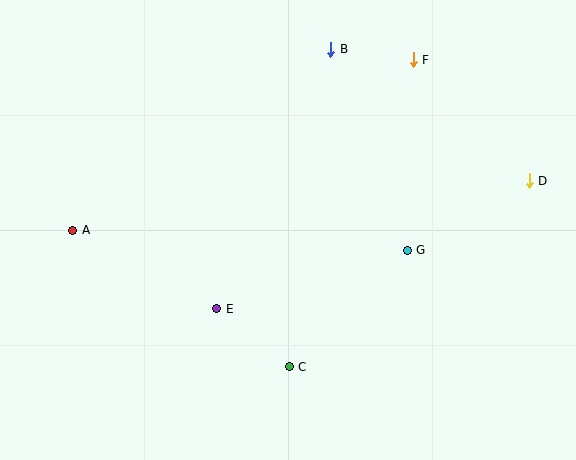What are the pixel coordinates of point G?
Point G is at (407, 250).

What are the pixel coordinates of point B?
Point B is at (331, 49).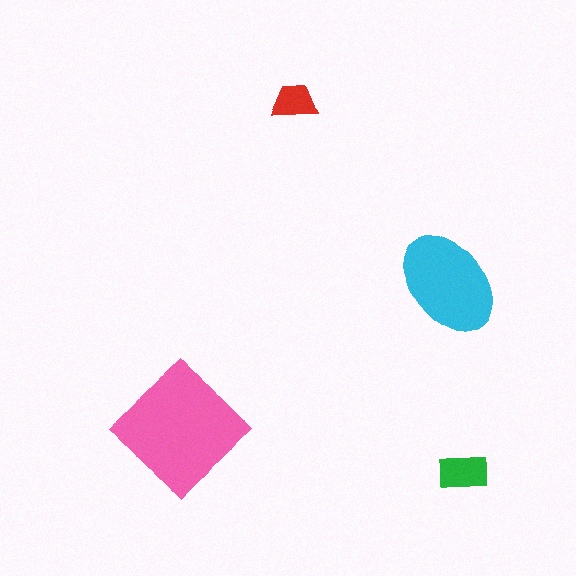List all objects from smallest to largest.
The red trapezoid, the green rectangle, the cyan ellipse, the pink diamond.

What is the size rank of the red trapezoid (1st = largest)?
4th.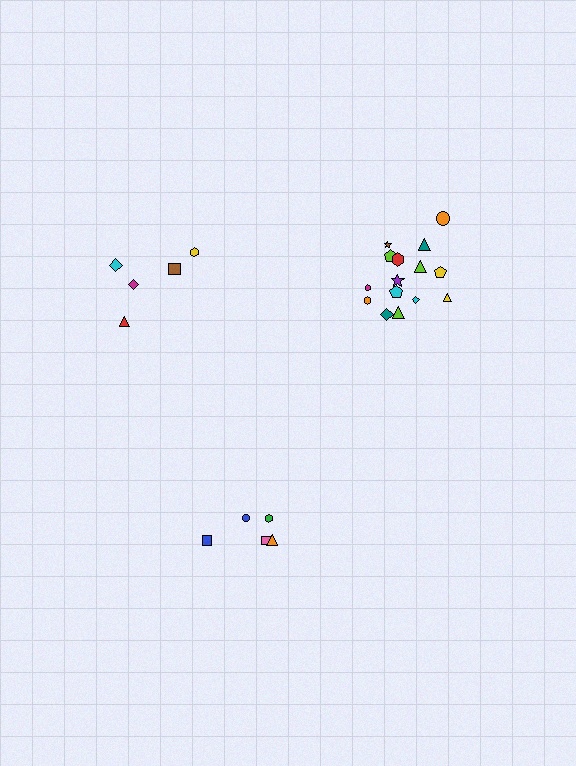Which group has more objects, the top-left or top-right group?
The top-right group.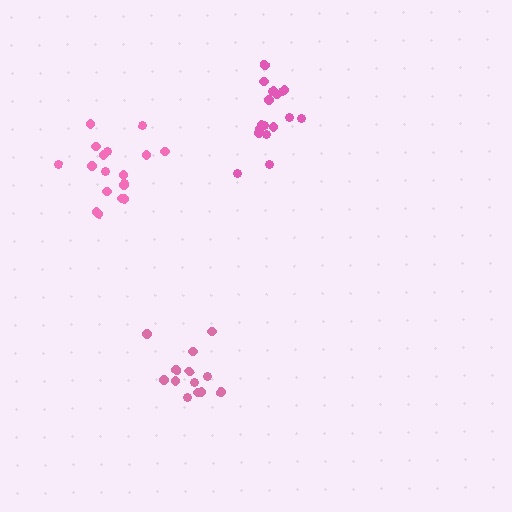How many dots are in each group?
Group 1: 18 dots, Group 2: 13 dots, Group 3: 18 dots (49 total).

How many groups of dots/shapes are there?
There are 3 groups.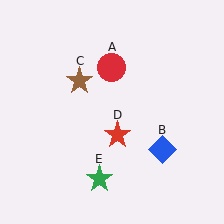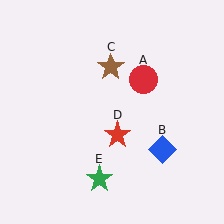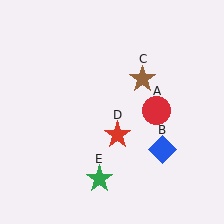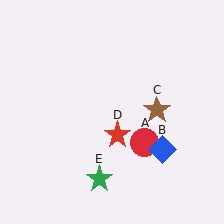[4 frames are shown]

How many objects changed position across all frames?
2 objects changed position: red circle (object A), brown star (object C).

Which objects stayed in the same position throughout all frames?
Blue diamond (object B) and red star (object D) and green star (object E) remained stationary.